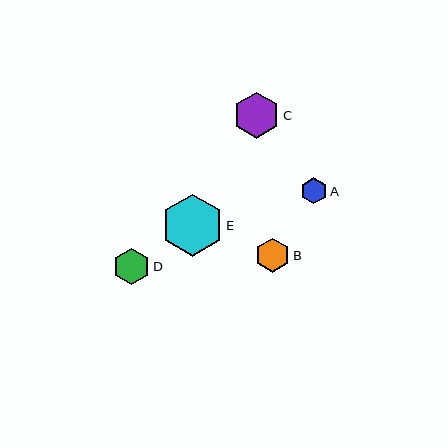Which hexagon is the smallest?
Hexagon A is the smallest with a size of approximately 26 pixels.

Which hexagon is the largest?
Hexagon E is the largest with a size of approximately 63 pixels.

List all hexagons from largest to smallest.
From largest to smallest: E, C, D, B, A.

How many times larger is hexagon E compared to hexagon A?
Hexagon E is approximately 2.4 times the size of hexagon A.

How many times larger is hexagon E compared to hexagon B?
Hexagon E is approximately 1.8 times the size of hexagon B.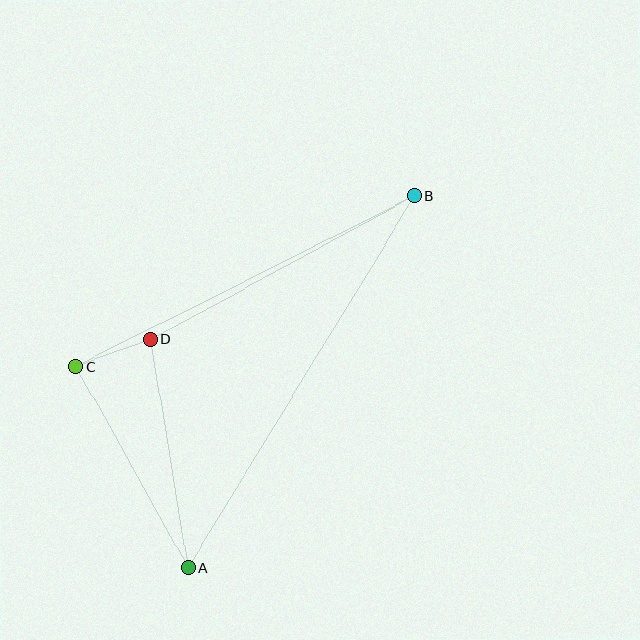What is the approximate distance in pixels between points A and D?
The distance between A and D is approximately 231 pixels.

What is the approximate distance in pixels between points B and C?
The distance between B and C is approximately 379 pixels.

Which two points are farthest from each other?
Points A and B are farthest from each other.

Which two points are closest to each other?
Points C and D are closest to each other.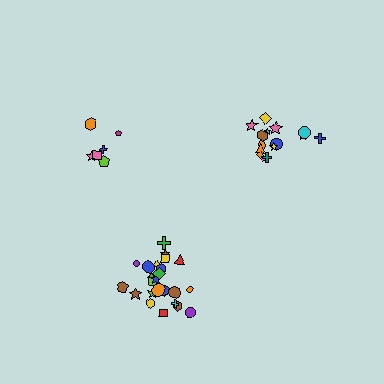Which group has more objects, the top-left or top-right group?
The top-right group.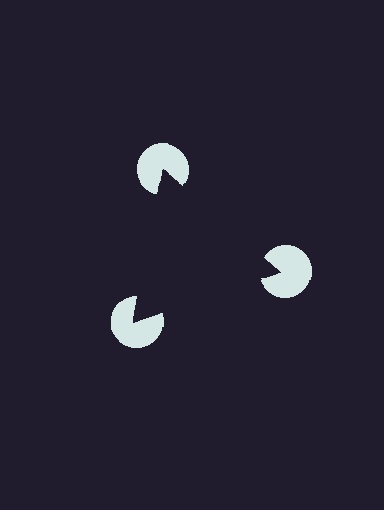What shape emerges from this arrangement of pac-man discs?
An illusory triangle — its edges are inferred from the aligned wedge cuts in the pac-man discs, not physically drawn.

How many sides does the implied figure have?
3 sides.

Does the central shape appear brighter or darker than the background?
It typically appears slightly darker than the background, even though no actual brightness change is drawn.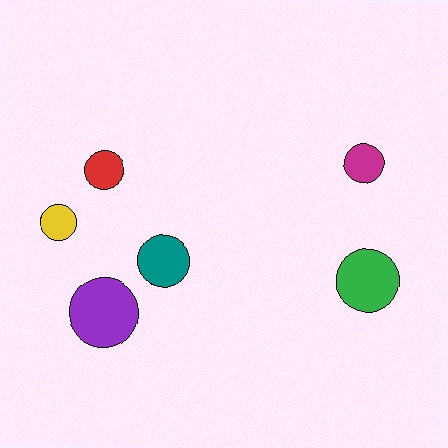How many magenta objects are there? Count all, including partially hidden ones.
There is 1 magenta object.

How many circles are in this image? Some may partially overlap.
There are 6 circles.